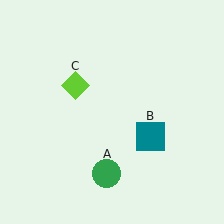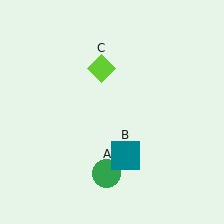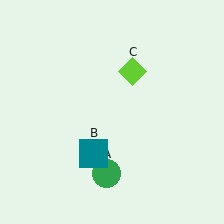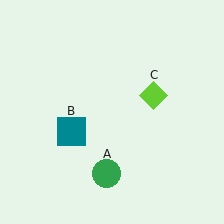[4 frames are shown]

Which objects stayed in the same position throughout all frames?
Green circle (object A) remained stationary.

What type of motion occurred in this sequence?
The teal square (object B), lime diamond (object C) rotated clockwise around the center of the scene.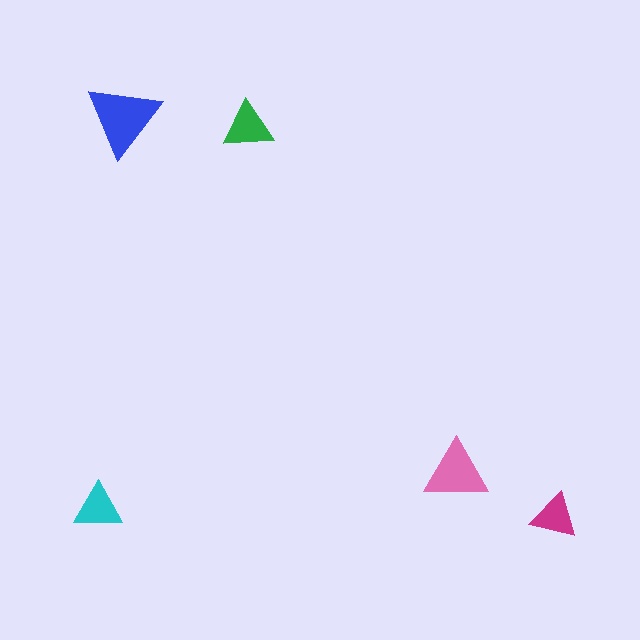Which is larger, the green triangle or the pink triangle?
The pink one.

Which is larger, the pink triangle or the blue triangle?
The blue one.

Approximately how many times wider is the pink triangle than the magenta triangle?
About 1.5 times wider.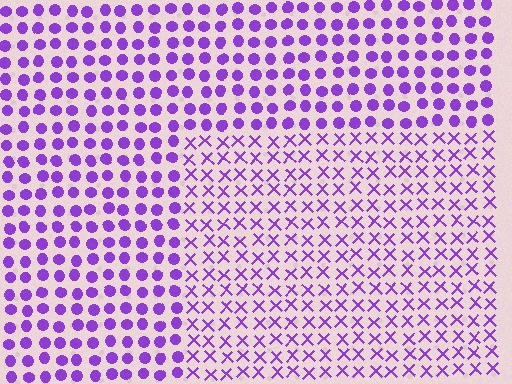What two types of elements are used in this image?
The image uses X marks inside the rectangle region and circles outside it.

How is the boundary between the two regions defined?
The boundary is defined by a change in element shape: X marks inside vs. circles outside. All elements share the same color and spacing.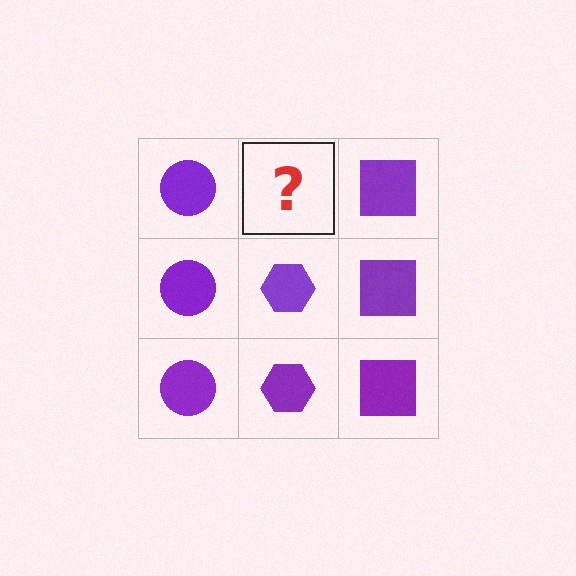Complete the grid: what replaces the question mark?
The question mark should be replaced with a purple hexagon.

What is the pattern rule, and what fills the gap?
The rule is that each column has a consistent shape. The gap should be filled with a purple hexagon.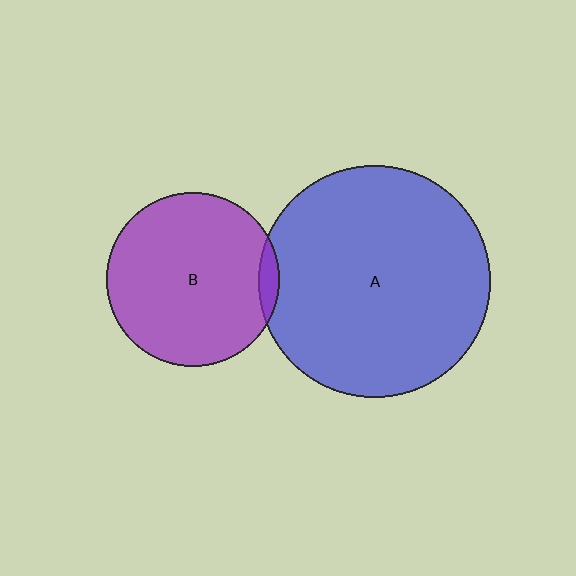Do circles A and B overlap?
Yes.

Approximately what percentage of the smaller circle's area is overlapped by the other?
Approximately 5%.